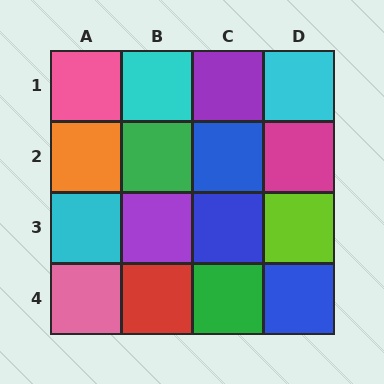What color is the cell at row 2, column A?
Orange.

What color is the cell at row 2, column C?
Blue.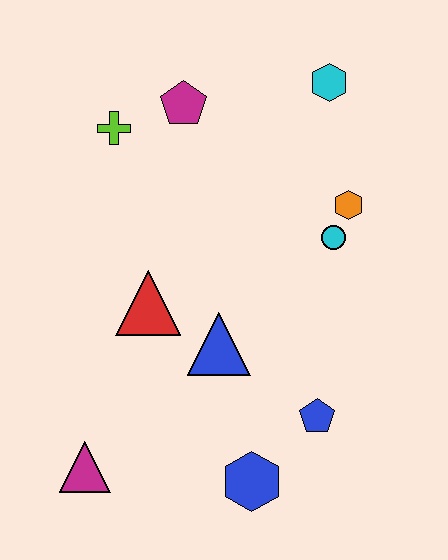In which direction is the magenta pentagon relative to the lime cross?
The magenta pentagon is to the right of the lime cross.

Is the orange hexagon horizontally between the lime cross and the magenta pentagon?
No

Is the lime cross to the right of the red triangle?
No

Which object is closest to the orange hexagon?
The cyan circle is closest to the orange hexagon.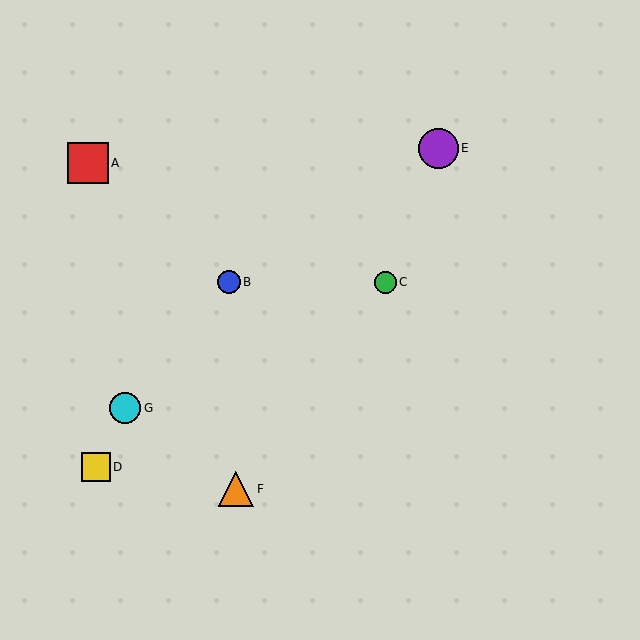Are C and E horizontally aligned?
No, C is at y≈282 and E is at y≈148.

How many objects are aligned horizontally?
2 objects (B, C) are aligned horizontally.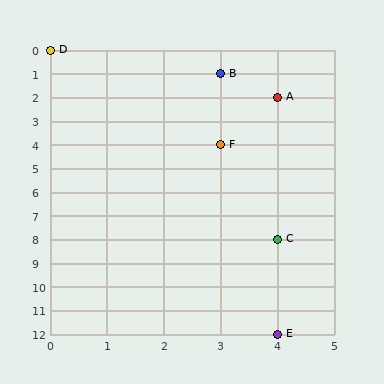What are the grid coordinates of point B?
Point B is at grid coordinates (3, 1).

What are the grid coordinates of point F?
Point F is at grid coordinates (3, 4).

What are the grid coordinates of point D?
Point D is at grid coordinates (0, 0).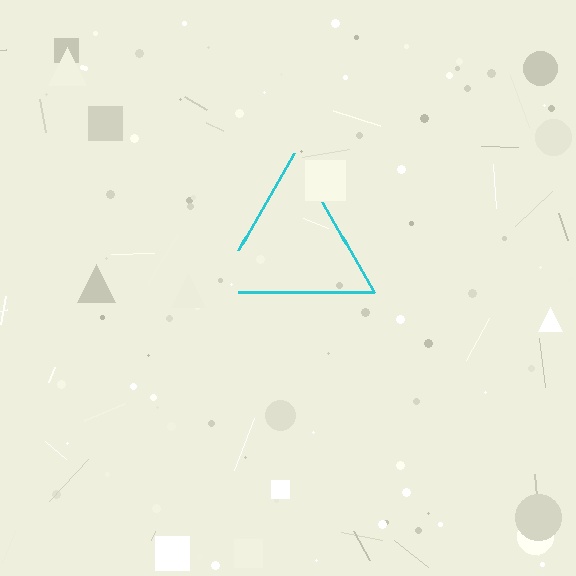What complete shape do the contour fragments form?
The contour fragments form a triangle.